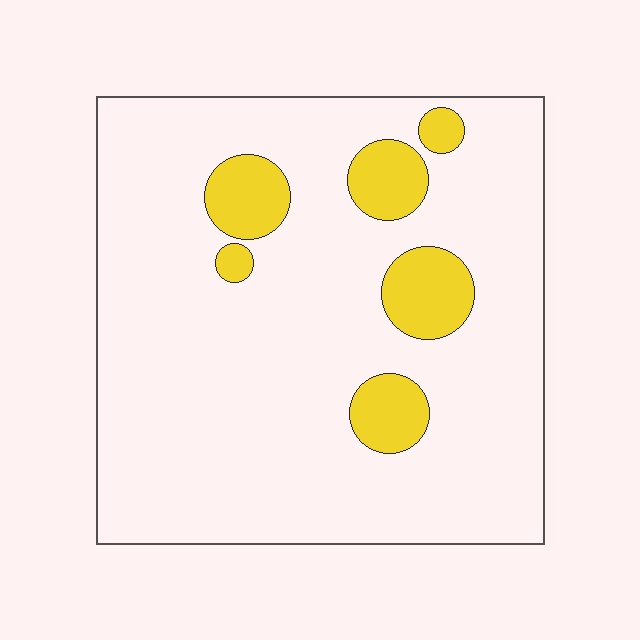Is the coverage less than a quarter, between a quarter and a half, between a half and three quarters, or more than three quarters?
Less than a quarter.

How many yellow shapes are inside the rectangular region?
6.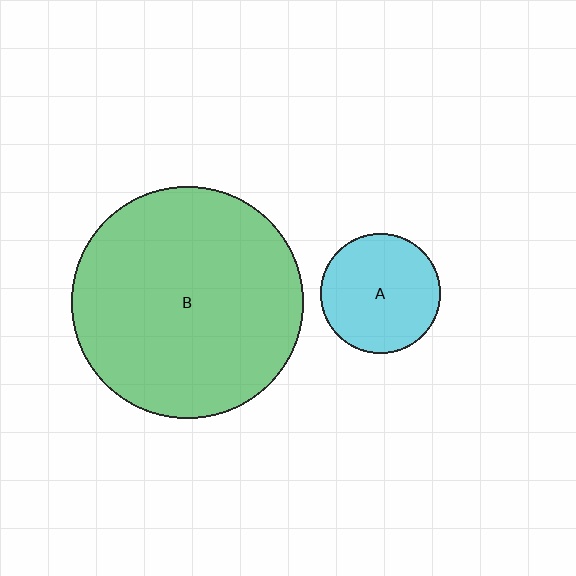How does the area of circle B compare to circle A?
Approximately 3.7 times.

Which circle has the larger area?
Circle B (green).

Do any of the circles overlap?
No, none of the circles overlap.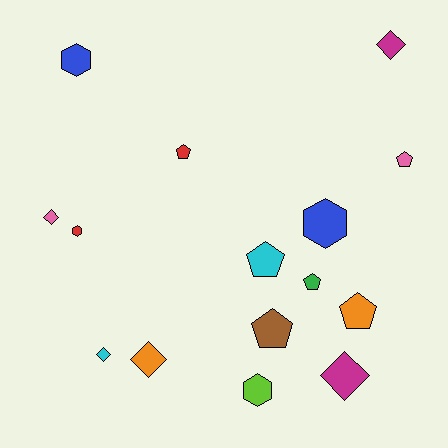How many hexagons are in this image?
There are 4 hexagons.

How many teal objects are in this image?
There are no teal objects.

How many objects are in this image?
There are 15 objects.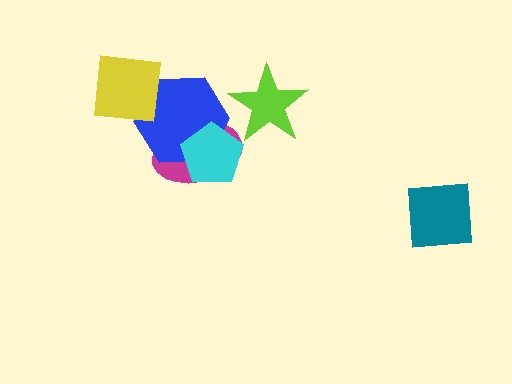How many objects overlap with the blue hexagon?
3 objects overlap with the blue hexagon.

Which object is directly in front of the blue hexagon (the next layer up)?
The cyan pentagon is directly in front of the blue hexagon.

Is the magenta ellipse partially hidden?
Yes, it is partially covered by another shape.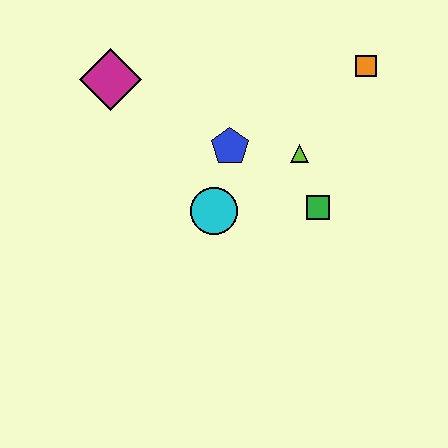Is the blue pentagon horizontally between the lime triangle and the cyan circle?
Yes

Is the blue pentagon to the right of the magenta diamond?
Yes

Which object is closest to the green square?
The lime triangle is closest to the green square.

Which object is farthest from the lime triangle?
The magenta diamond is farthest from the lime triangle.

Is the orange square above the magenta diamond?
Yes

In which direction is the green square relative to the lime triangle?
The green square is below the lime triangle.